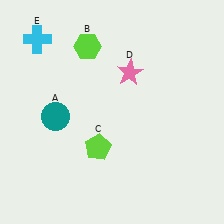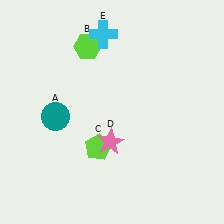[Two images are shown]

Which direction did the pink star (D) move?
The pink star (D) moved down.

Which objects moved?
The objects that moved are: the pink star (D), the cyan cross (E).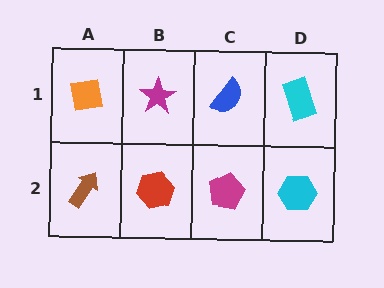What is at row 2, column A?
A brown arrow.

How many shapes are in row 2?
4 shapes.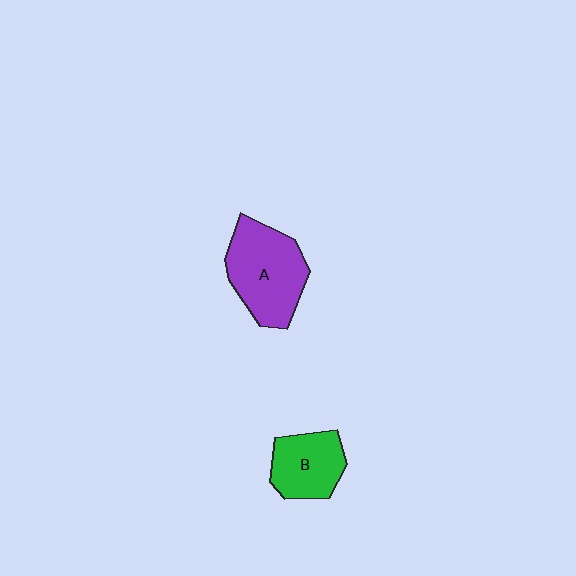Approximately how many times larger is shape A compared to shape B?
Approximately 1.5 times.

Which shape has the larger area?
Shape A (purple).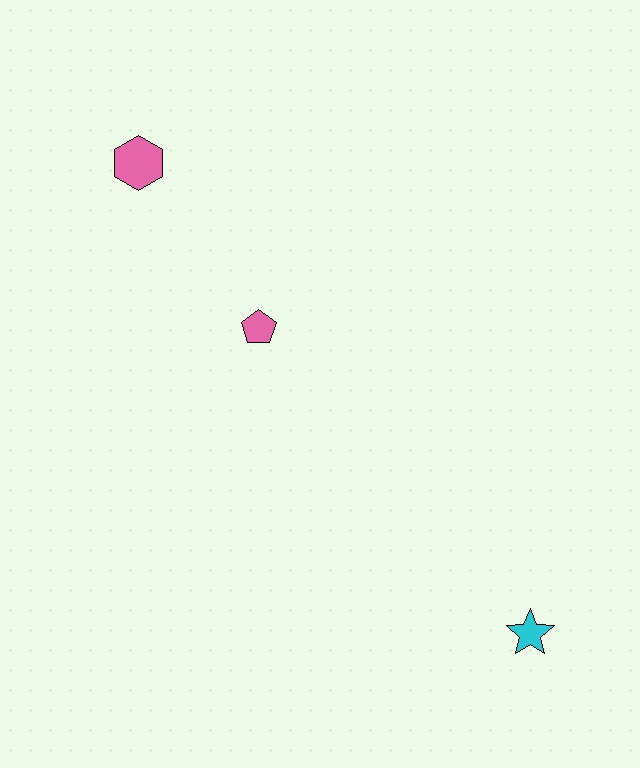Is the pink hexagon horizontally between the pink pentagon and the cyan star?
No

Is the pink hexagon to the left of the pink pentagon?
Yes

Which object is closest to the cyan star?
The pink pentagon is closest to the cyan star.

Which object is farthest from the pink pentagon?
The cyan star is farthest from the pink pentagon.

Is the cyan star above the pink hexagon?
No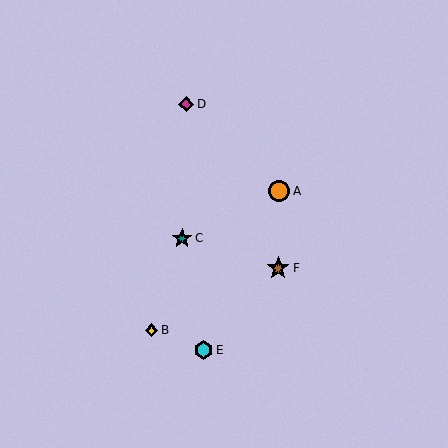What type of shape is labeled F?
Shape F is a brown star.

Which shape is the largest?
The brown star (labeled F) is the largest.